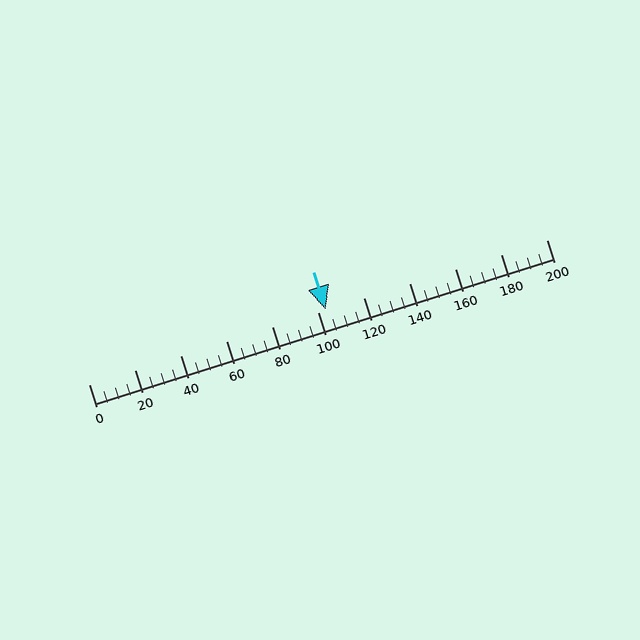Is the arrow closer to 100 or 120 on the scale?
The arrow is closer to 100.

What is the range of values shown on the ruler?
The ruler shows values from 0 to 200.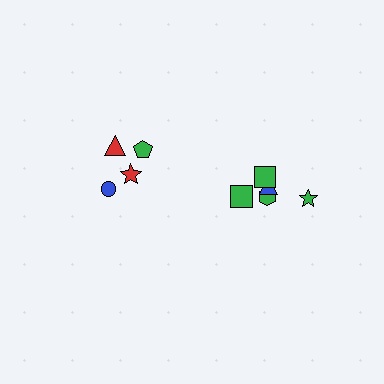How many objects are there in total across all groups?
There are 9 objects.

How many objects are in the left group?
There are 3 objects.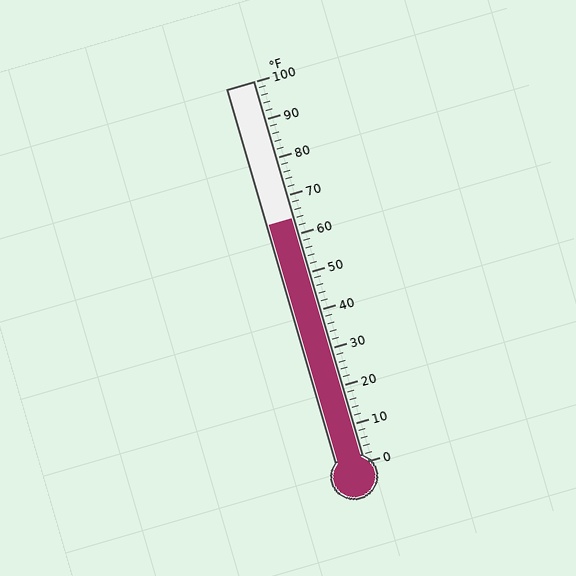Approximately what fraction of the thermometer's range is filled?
The thermometer is filled to approximately 65% of its range.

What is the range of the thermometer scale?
The thermometer scale ranges from 0°F to 100°F.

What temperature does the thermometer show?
The thermometer shows approximately 64°F.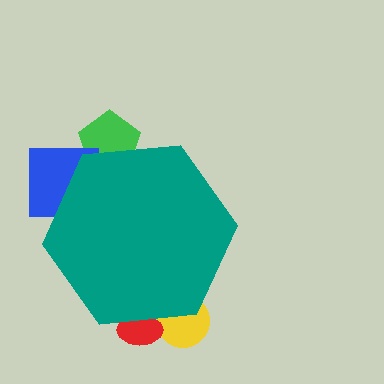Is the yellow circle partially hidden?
Yes, the yellow circle is partially hidden behind the teal hexagon.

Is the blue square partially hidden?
Yes, the blue square is partially hidden behind the teal hexagon.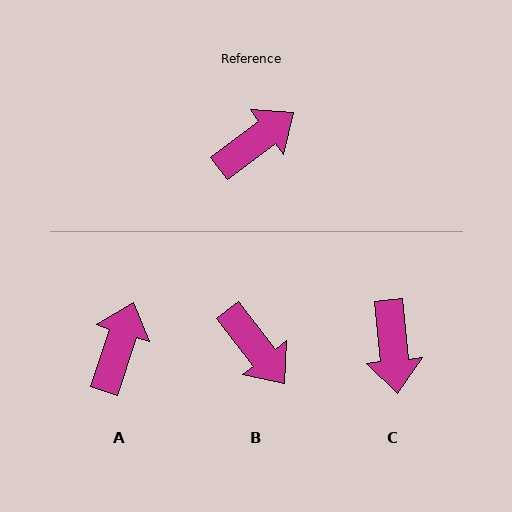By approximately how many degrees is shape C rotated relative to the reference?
Approximately 121 degrees clockwise.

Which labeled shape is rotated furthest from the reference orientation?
C, about 121 degrees away.